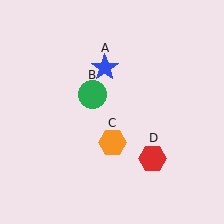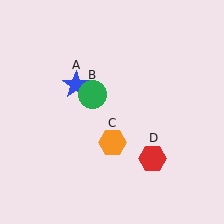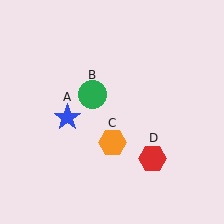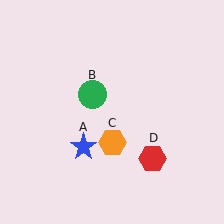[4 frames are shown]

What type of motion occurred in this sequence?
The blue star (object A) rotated counterclockwise around the center of the scene.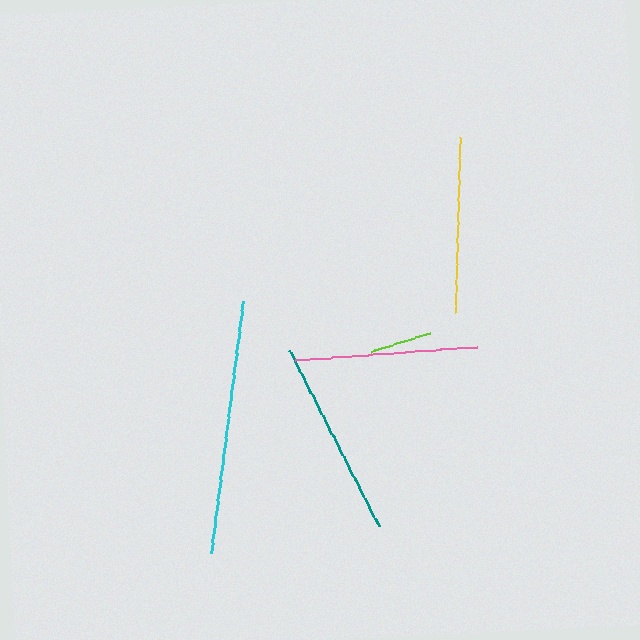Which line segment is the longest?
The cyan line is the longest at approximately 254 pixels.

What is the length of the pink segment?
The pink segment is approximately 183 pixels long.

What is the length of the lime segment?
The lime segment is approximately 61 pixels long.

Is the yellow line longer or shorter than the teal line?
The teal line is longer than the yellow line.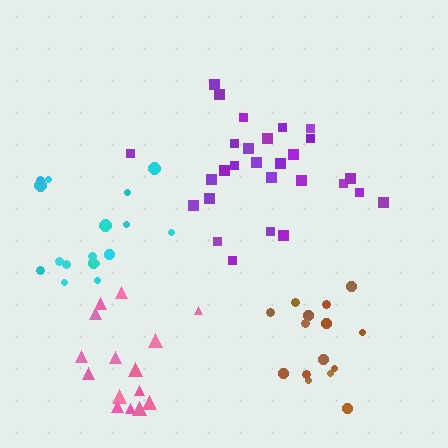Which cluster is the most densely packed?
Brown.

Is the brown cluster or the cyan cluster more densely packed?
Brown.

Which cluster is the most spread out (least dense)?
Cyan.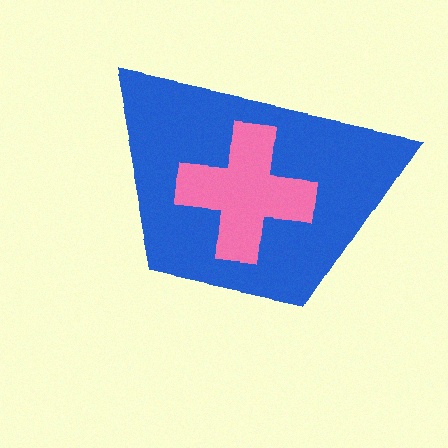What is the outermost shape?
The blue trapezoid.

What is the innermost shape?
The pink cross.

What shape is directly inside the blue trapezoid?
The pink cross.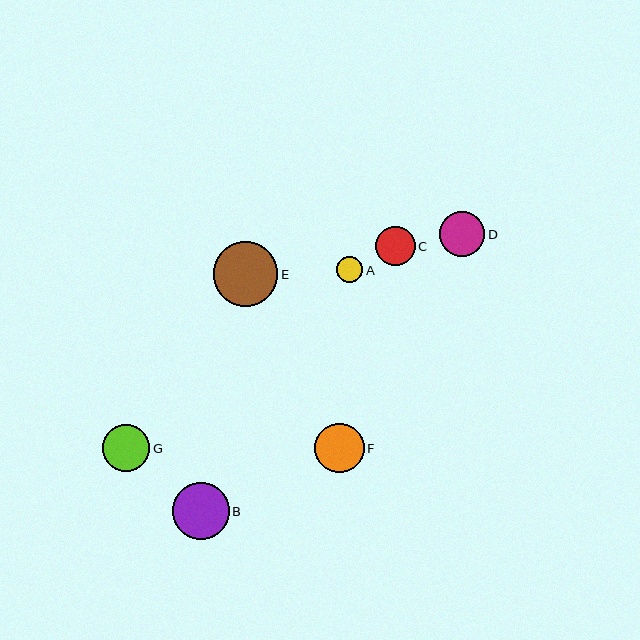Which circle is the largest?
Circle E is the largest with a size of approximately 65 pixels.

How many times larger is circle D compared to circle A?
Circle D is approximately 1.7 times the size of circle A.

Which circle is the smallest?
Circle A is the smallest with a size of approximately 26 pixels.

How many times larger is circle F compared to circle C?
Circle F is approximately 1.2 times the size of circle C.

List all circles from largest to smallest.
From largest to smallest: E, B, F, G, D, C, A.